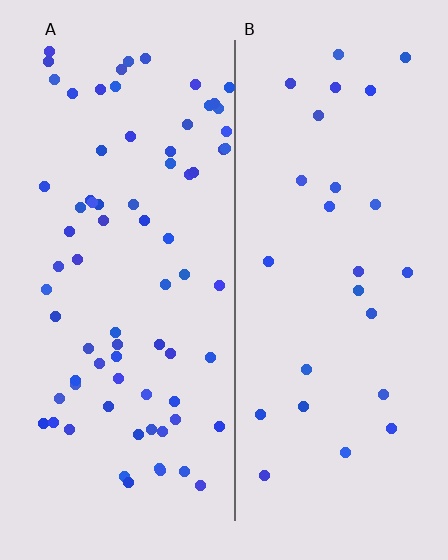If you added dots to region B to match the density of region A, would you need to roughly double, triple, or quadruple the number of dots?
Approximately triple.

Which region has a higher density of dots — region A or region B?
A (the left).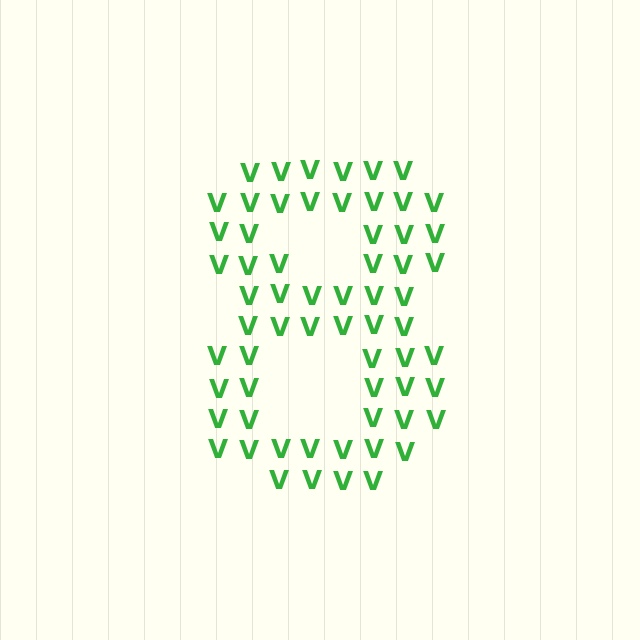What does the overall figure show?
The overall figure shows the digit 8.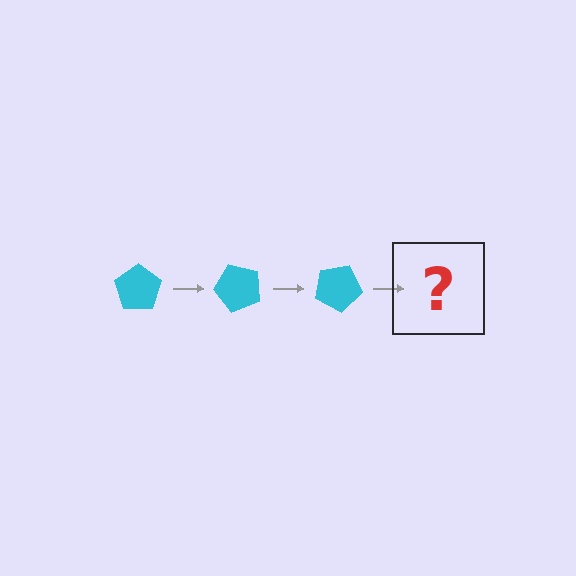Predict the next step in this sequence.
The next step is a cyan pentagon rotated 150 degrees.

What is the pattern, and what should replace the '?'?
The pattern is that the pentagon rotates 50 degrees each step. The '?' should be a cyan pentagon rotated 150 degrees.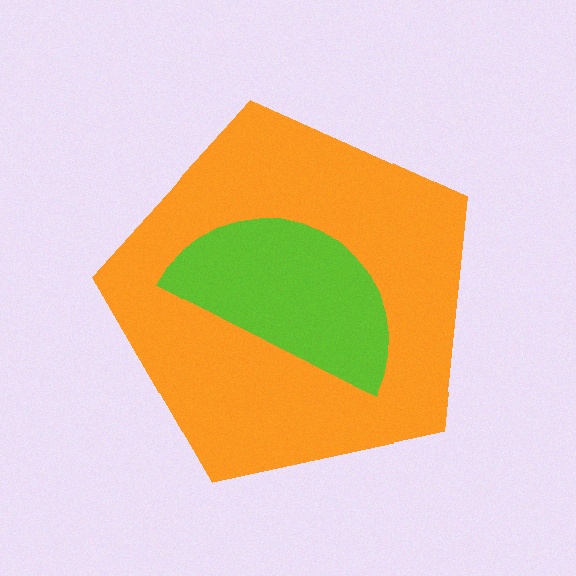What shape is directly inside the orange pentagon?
The lime semicircle.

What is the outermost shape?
The orange pentagon.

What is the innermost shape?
The lime semicircle.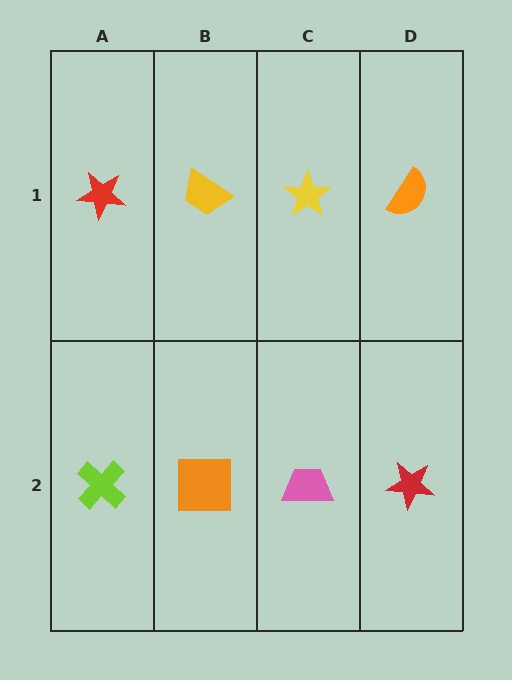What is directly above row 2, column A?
A red star.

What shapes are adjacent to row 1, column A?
A lime cross (row 2, column A), a yellow trapezoid (row 1, column B).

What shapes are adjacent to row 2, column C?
A yellow star (row 1, column C), an orange square (row 2, column B), a red star (row 2, column D).